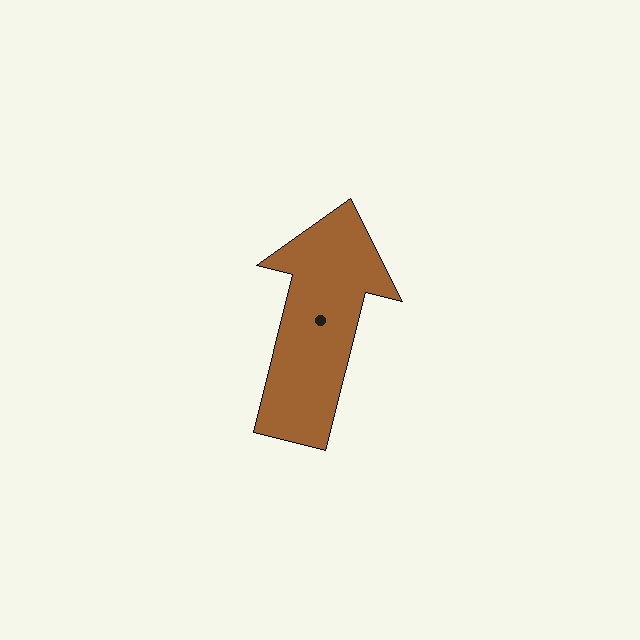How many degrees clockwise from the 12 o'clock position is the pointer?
Approximately 14 degrees.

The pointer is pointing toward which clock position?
Roughly 12 o'clock.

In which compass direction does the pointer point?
North.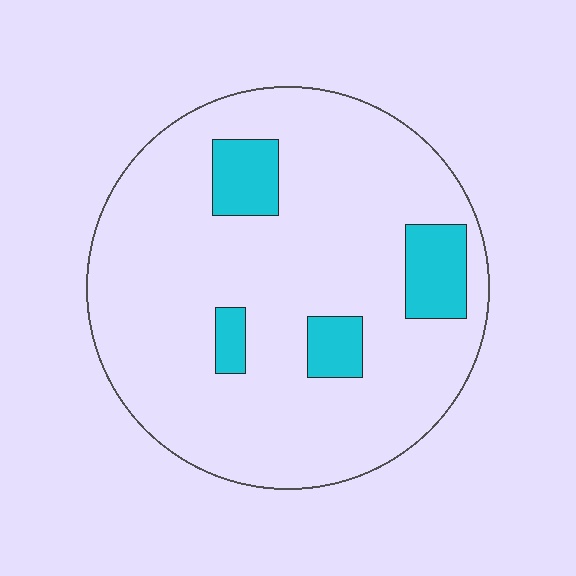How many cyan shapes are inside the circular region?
4.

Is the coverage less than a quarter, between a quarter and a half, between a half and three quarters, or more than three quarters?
Less than a quarter.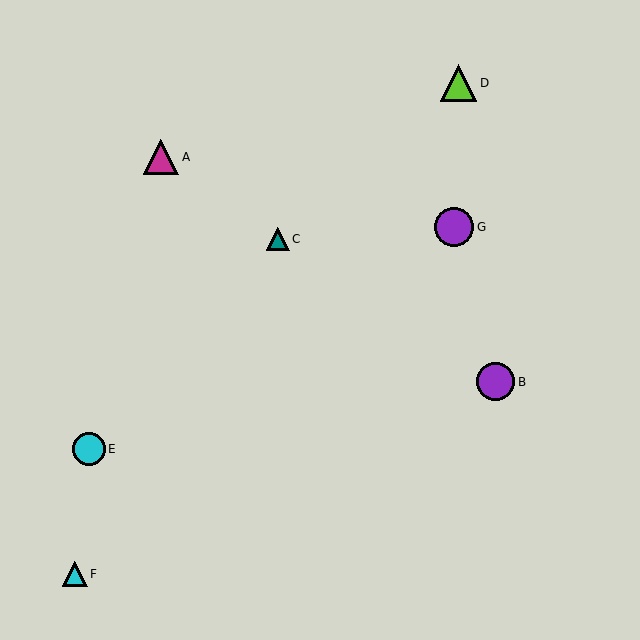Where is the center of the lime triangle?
The center of the lime triangle is at (458, 83).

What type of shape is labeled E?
Shape E is a cyan circle.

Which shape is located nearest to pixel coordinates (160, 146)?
The magenta triangle (labeled A) at (161, 157) is nearest to that location.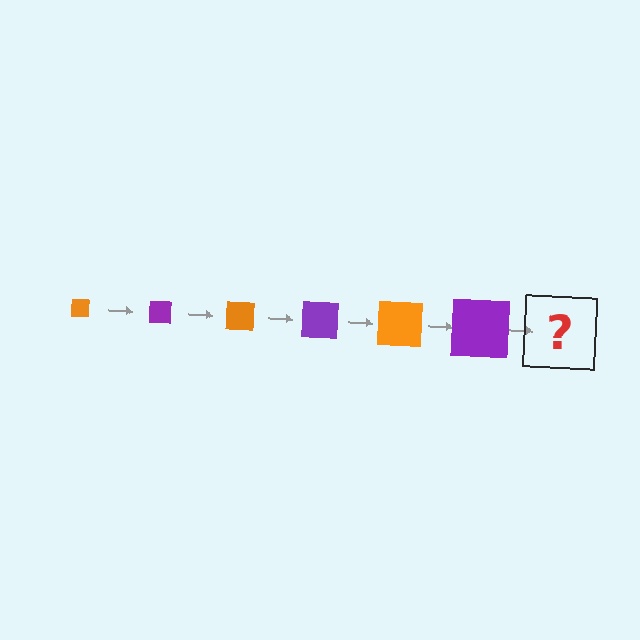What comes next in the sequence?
The next element should be an orange square, larger than the previous one.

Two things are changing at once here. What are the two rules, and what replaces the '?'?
The two rules are that the square grows larger each step and the color cycles through orange and purple. The '?' should be an orange square, larger than the previous one.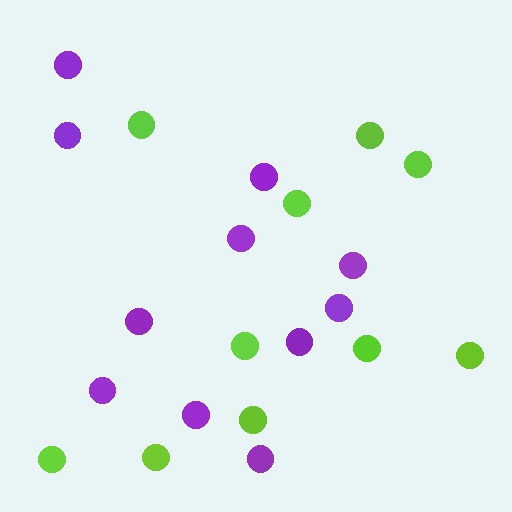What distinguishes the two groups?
There are 2 groups: one group of purple circles (11) and one group of lime circles (10).